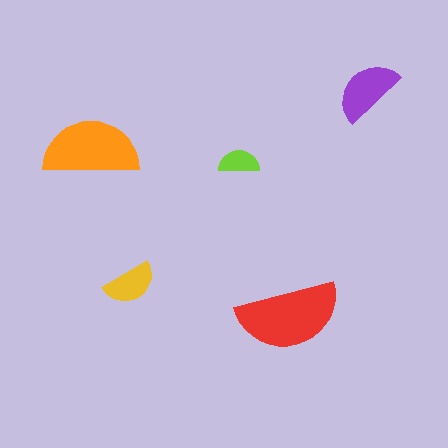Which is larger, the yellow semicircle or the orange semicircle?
The orange one.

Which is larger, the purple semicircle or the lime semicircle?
The purple one.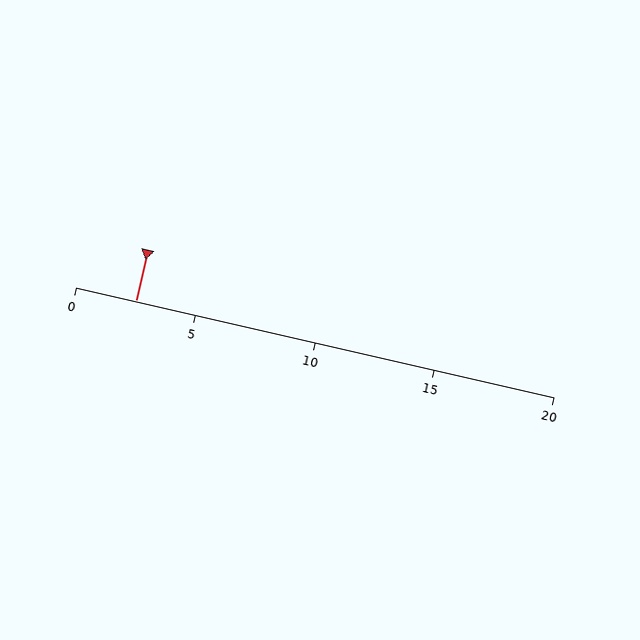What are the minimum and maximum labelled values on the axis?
The axis runs from 0 to 20.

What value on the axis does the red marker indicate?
The marker indicates approximately 2.5.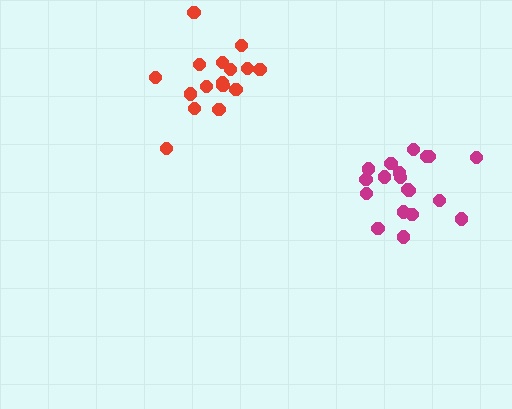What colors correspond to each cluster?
The clusters are colored: red, magenta.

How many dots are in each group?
Group 1: 16 dots, Group 2: 19 dots (35 total).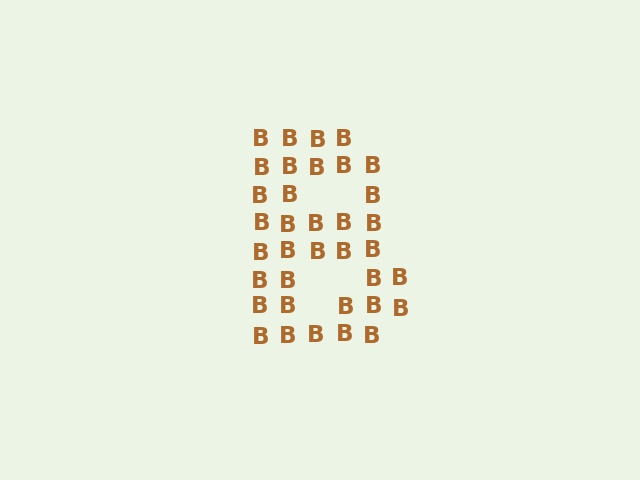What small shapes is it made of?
It is made of small letter B's.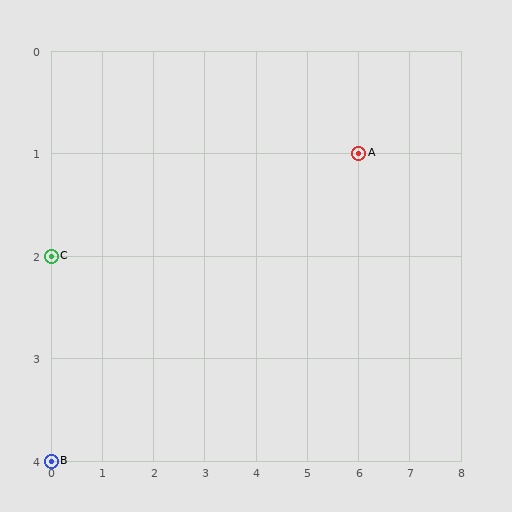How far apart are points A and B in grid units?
Points A and B are 6 columns and 3 rows apart (about 6.7 grid units diagonally).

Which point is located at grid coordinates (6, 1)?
Point A is at (6, 1).